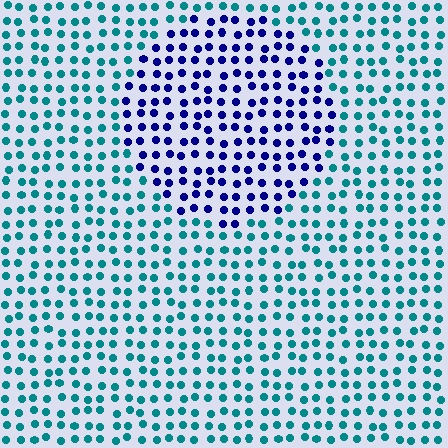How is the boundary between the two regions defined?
The boundary is defined purely by a slight shift in hue (about 61 degrees). Spacing, size, and orientation are identical on both sides.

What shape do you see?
I see a circle.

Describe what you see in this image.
The image is filled with small teal elements in a uniform arrangement. A circle-shaped region is visible where the elements are tinted to a slightly different hue, forming a subtle color boundary.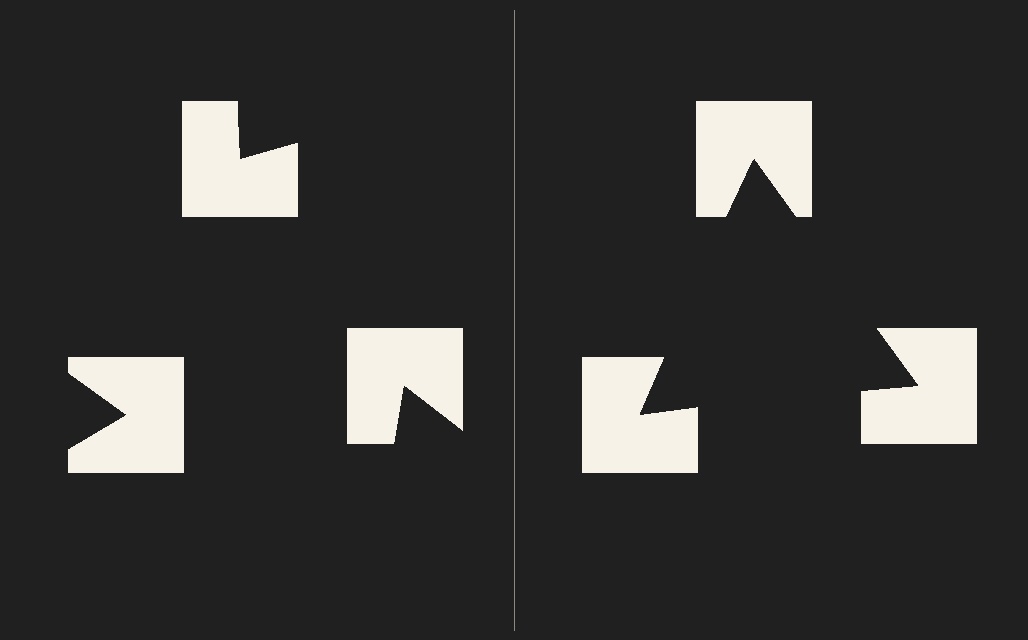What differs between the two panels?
The notched squares are positioned identically on both sides; only the wedge orientations differ. On the right they align to a triangle; on the left they are misaligned.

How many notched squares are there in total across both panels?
6 — 3 on each side.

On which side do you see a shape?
An illusory triangle appears on the right side. On the left side the wedge cuts are rotated, so no coherent shape forms.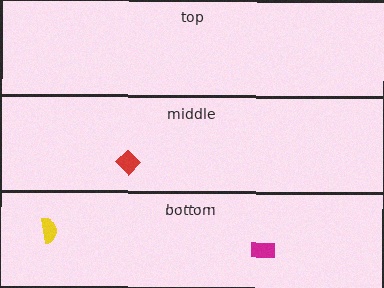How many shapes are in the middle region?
1.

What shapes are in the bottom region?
The magenta rectangle, the yellow semicircle.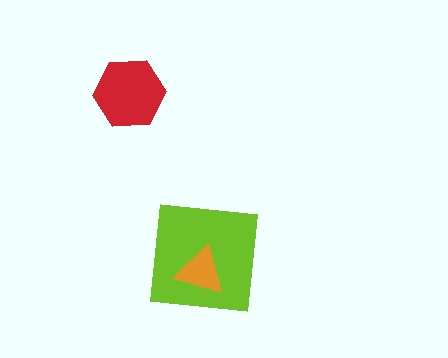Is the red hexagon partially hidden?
No, no other shape covers it.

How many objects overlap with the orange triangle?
1 object overlaps with the orange triangle.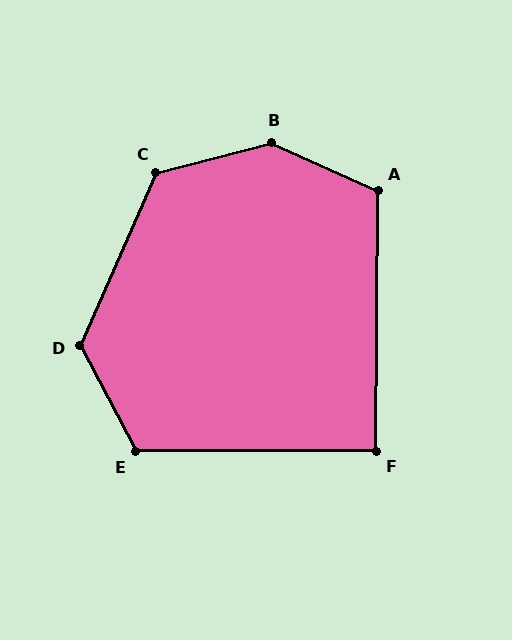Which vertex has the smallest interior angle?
F, at approximately 91 degrees.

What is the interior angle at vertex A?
Approximately 114 degrees (obtuse).